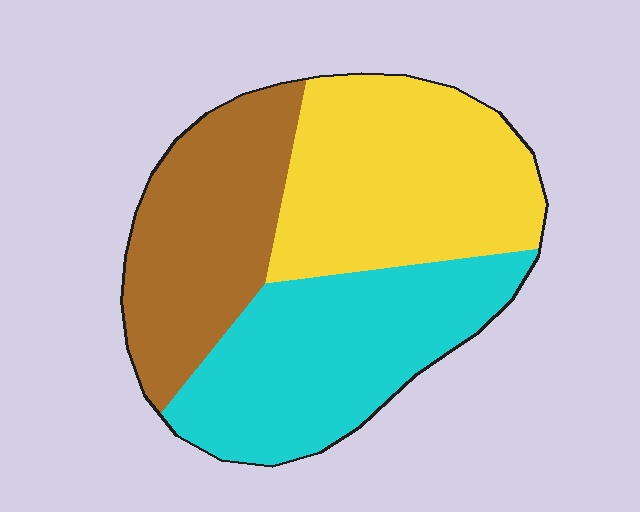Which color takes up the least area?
Brown, at roughly 30%.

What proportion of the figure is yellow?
Yellow covers 36% of the figure.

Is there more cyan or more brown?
Cyan.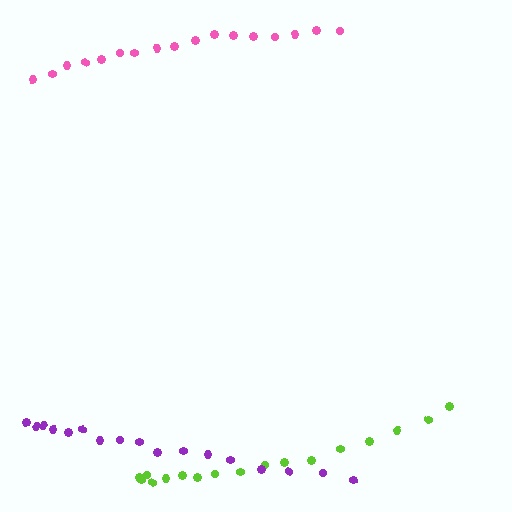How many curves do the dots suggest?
There are 3 distinct paths.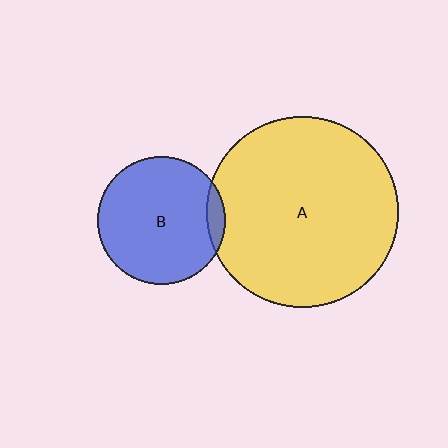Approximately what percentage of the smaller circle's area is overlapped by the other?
Approximately 5%.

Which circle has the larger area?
Circle A (yellow).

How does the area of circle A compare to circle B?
Approximately 2.2 times.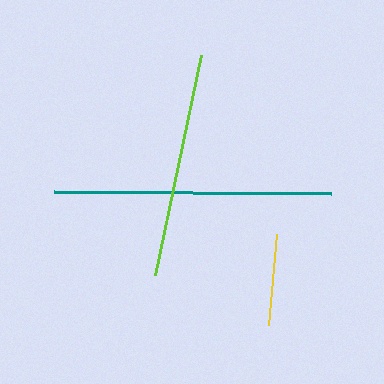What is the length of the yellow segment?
The yellow segment is approximately 91 pixels long.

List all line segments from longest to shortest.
From longest to shortest: teal, lime, yellow.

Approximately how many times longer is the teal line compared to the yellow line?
The teal line is approximately 3.0 times the length of the yellow line.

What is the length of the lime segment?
The lime segment is approximately 225 pixels long.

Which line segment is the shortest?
The yellow line is the shortest at approximately 91 pixels.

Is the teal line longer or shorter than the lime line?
The teal line is longer than the lime line.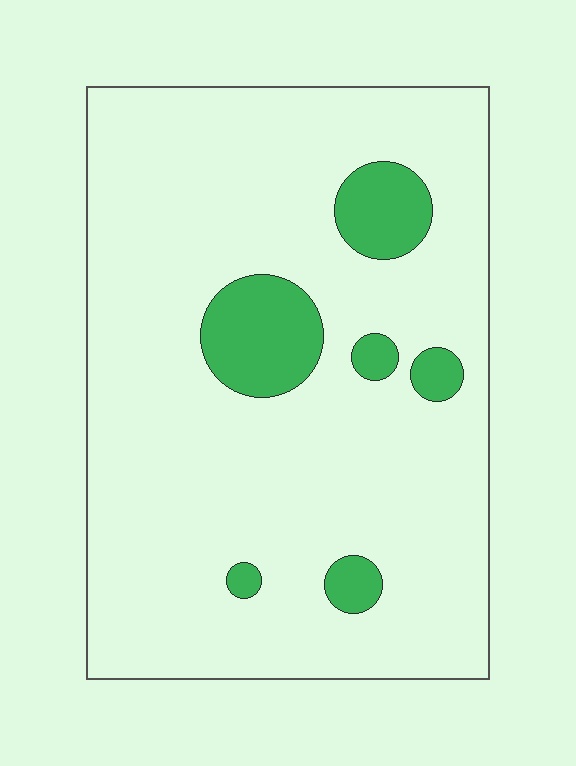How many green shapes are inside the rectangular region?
6.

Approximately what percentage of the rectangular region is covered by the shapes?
Approximately 10%.